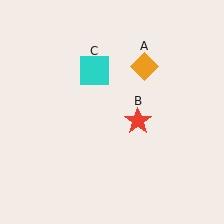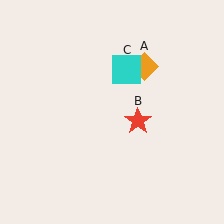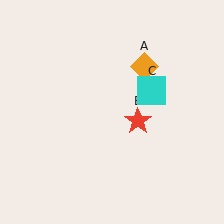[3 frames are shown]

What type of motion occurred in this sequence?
The cyan square (object C) rotated clockwise around the center of the scene.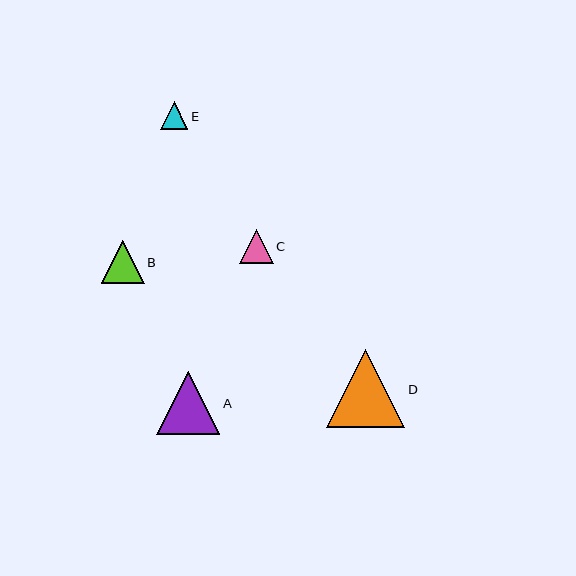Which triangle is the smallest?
Triangle E is the smallest with a size of approximately 28 pixels.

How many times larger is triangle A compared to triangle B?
Triangle A is approximately 1.5 times the size of triangle B.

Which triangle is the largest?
Triangle D is the largest with a size of approximately 79 pixels.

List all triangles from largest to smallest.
From largest to smallest: D, A, B, C, E.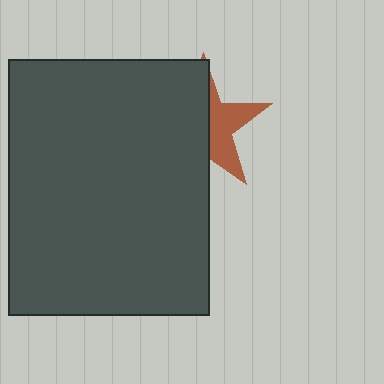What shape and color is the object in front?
The object in front is a dark gray rectangle.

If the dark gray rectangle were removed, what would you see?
You would see the complete brown star.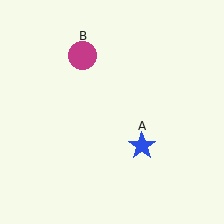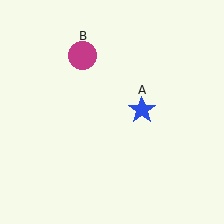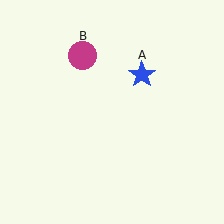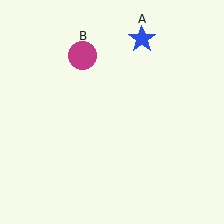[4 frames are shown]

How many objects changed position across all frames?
1 object changed position: blue star (object A).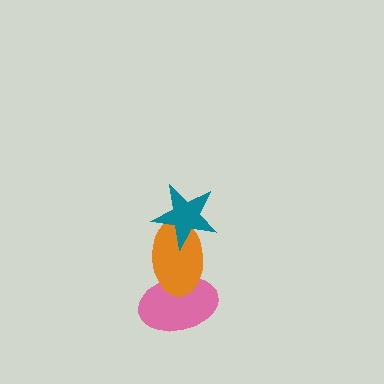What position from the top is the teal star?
The teal star is 1st from the top.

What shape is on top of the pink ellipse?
The orange ellipse is on top of the pink ellipse.